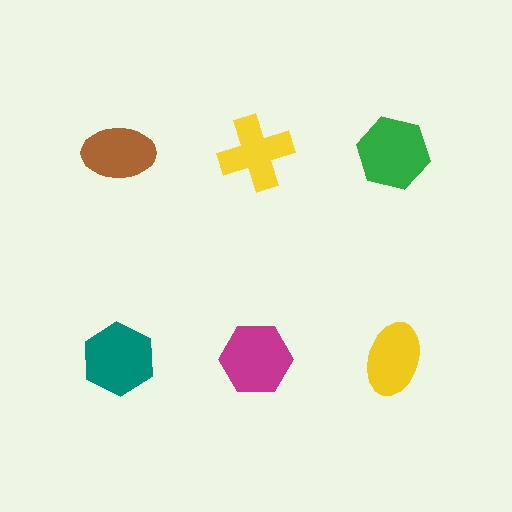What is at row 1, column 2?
A yellow cross.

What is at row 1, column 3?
A green hexagon.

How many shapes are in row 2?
3 shapes.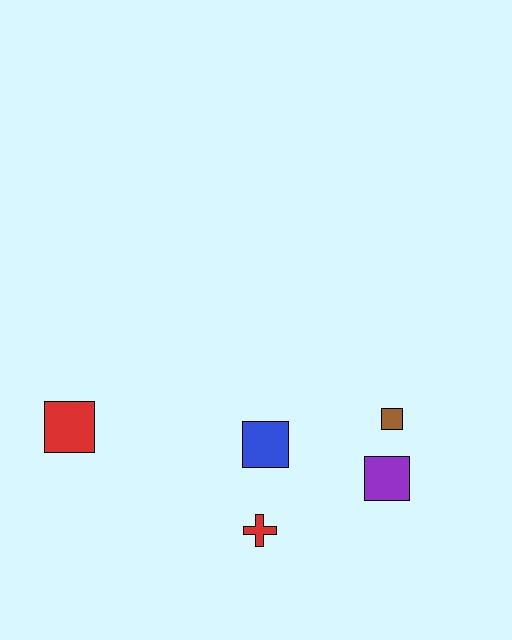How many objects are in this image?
There are 5 objects.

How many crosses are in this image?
There is 1 cross.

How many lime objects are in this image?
There are no lime objects.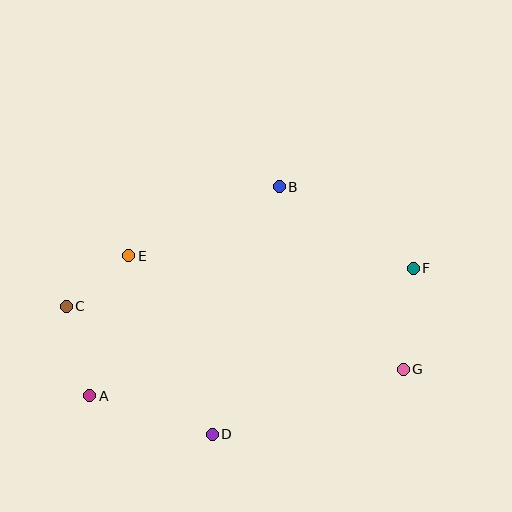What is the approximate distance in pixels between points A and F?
The distance between A and F is approximately 348 pixels.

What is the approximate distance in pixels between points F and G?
The distance between F and G is approximately 102 pixels.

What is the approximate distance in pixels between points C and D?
The distance between C and D is approximately 194 pixels.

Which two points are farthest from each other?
Points C and F are farthest from each other.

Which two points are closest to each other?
Points C and E are closest to each other.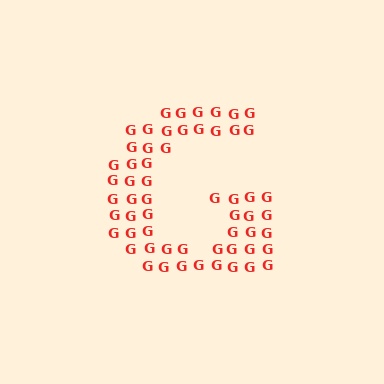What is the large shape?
The large shape is the letter G.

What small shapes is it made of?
It is made of small letter G's.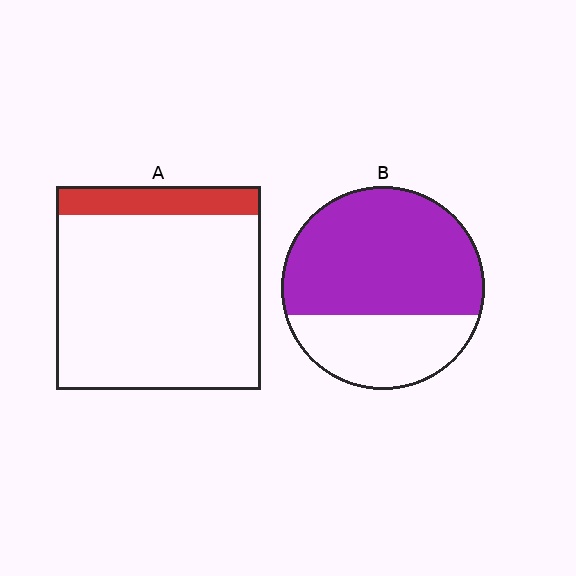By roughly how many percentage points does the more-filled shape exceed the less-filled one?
By roughly 50 percentage points (B over A).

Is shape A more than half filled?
No.